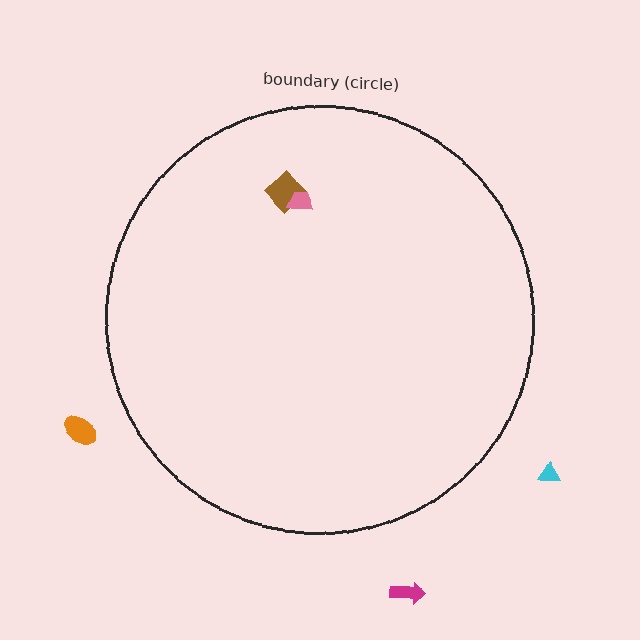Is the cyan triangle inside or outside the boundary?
Outside.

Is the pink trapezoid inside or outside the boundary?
Inside.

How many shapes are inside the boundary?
2 inside, 3 outside.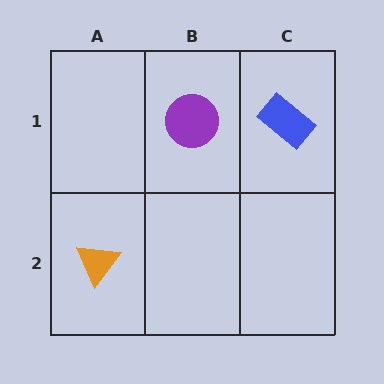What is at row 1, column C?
A blue rectangle.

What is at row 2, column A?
An orange triangle.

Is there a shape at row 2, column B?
No, that cell is empty.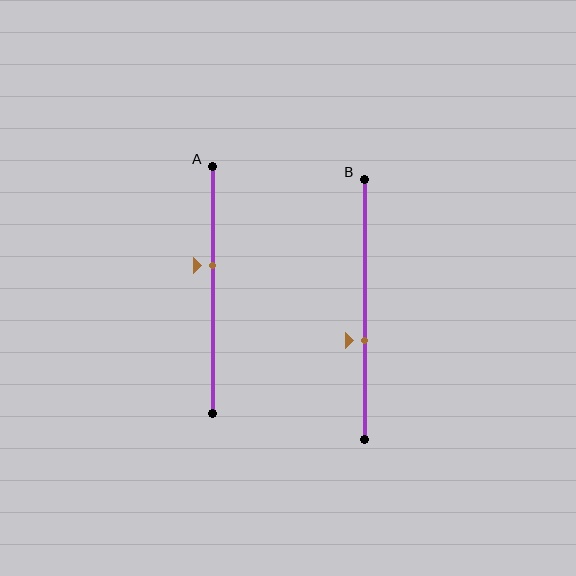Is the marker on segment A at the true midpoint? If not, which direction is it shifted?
No, the marker on segment A is shifted upward by about 10% of the segment length.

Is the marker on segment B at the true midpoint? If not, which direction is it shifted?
No, the marker on segment B is shifted downward by about 12% of the segment length.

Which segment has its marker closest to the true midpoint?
Segment A has its marker closest to the true midpoint.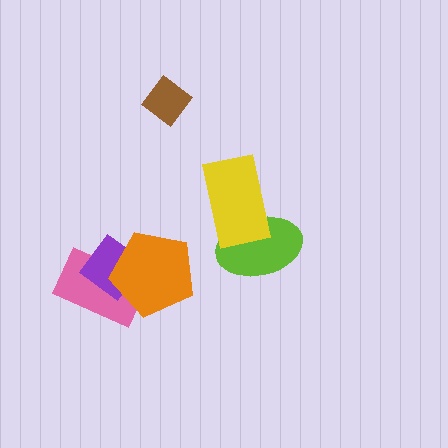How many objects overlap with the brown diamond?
0 objects overlap with the brown diamond.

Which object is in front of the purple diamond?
The orange pentagon is in front of the purple diamond.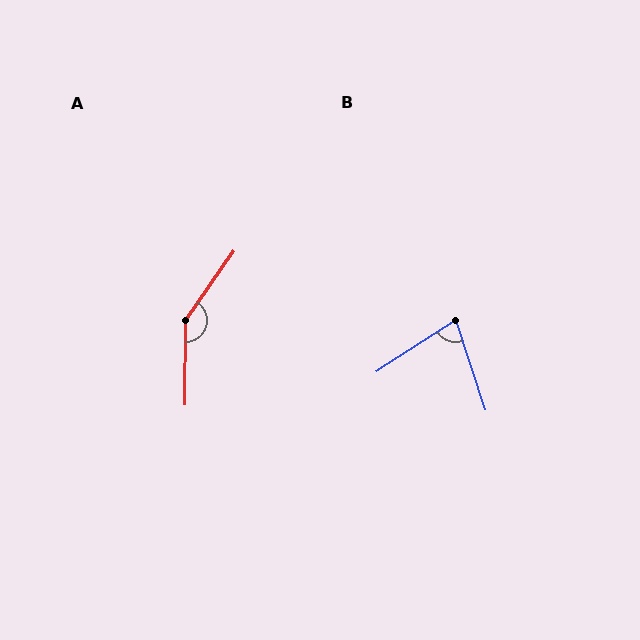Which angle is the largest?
A, at approximately 146 degrees.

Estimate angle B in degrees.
Approximately 76 degrees.